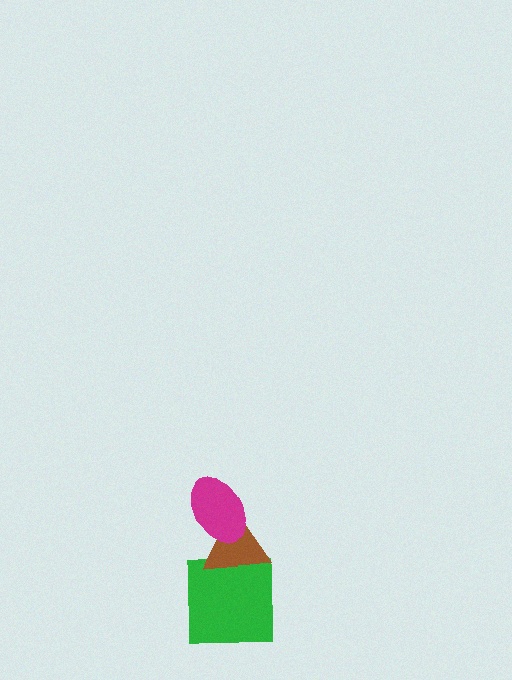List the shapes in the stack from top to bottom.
From top to bottom: the magenta ellipse, the brown triangle, the green square.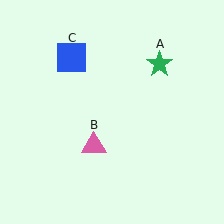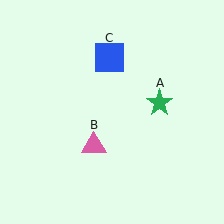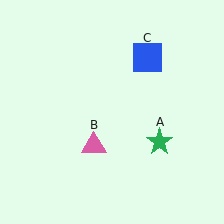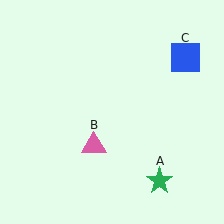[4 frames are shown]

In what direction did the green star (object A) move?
The green star (object A) moved down.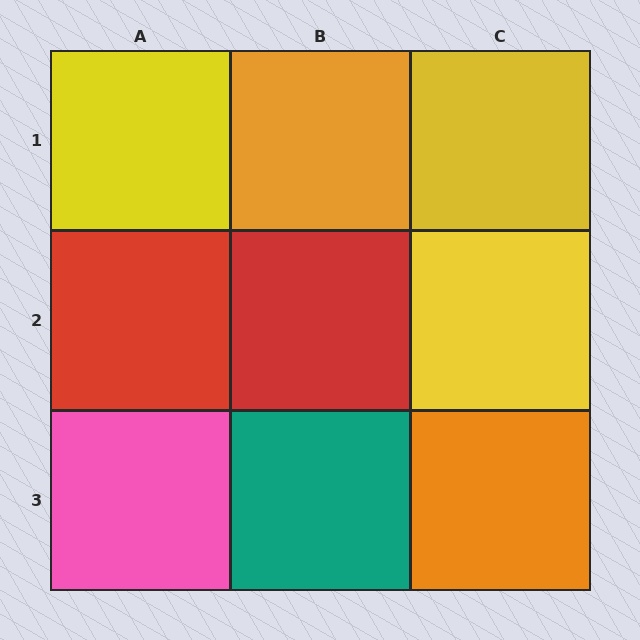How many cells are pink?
1 cell is pink.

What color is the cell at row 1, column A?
Yellow.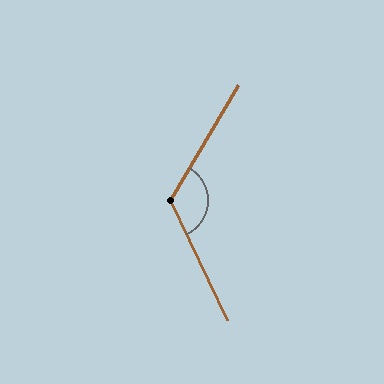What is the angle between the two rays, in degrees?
Approximately 124 degrees.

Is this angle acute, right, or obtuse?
It is obtuse.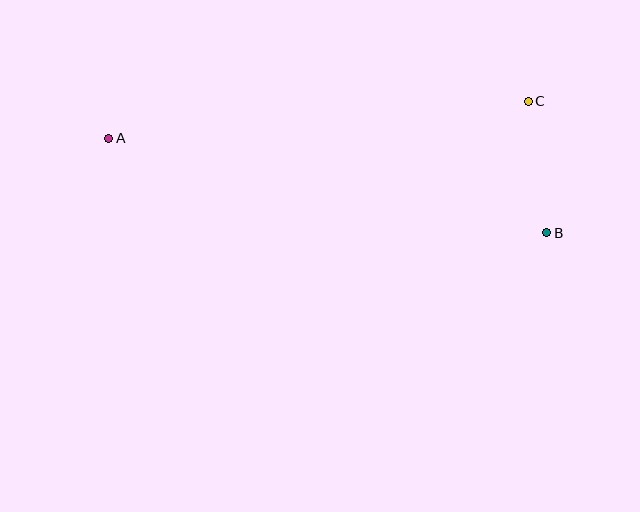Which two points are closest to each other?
Points B and C are closest to each other.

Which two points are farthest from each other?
Points A and B are farthest from each other.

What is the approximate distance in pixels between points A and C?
The distance between A and C is approximately 421 pixels.